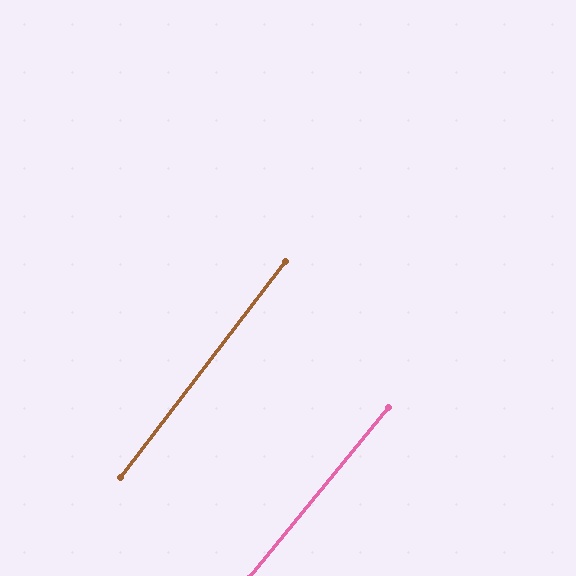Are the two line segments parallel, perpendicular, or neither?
Parallel — their directions differ by only 1.8°.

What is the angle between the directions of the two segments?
Approximately 2 degrees.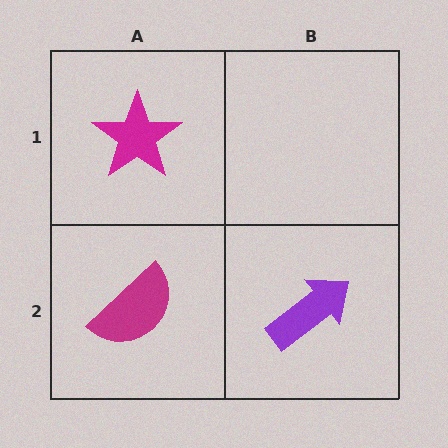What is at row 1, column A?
A magenta star.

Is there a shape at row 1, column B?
No, that cell is empty.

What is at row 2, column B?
A purple arrow.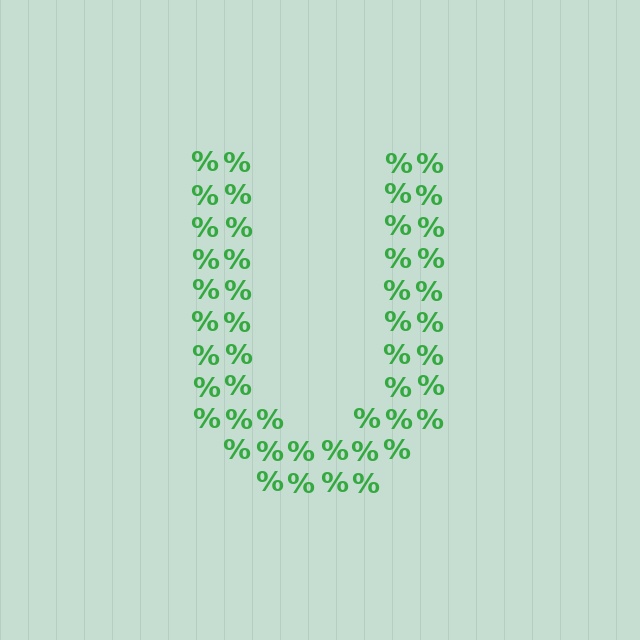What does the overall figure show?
The overall figure shows the letter U.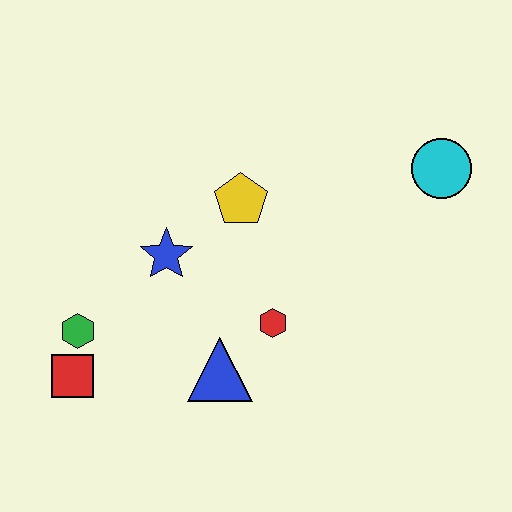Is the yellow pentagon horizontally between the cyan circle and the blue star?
Yes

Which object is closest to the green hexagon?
The red square is closest to the green hexagon.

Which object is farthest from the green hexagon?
The cyan circle is farthest from the green hexagon.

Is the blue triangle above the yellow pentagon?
No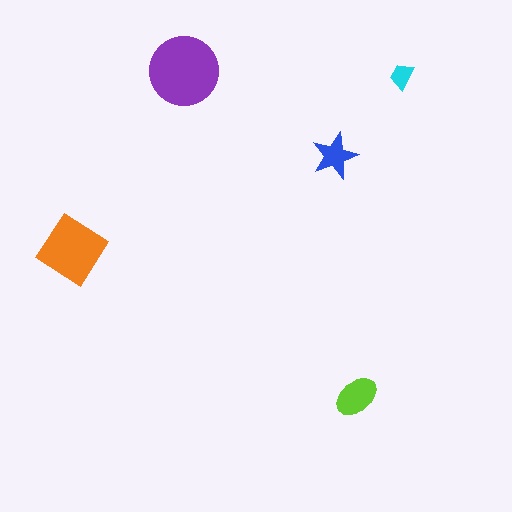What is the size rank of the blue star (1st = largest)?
4th.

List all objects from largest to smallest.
The purple circle, the orange diamond, the lime ellipse, the blue star, the cyan trapezoid.